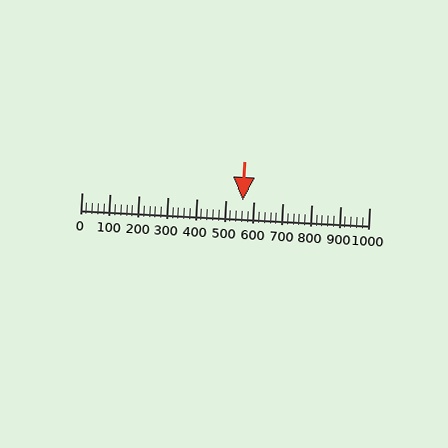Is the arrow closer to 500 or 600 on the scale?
The arrow is closer to 600.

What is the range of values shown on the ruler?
The ruler shows values from 0 to 1000.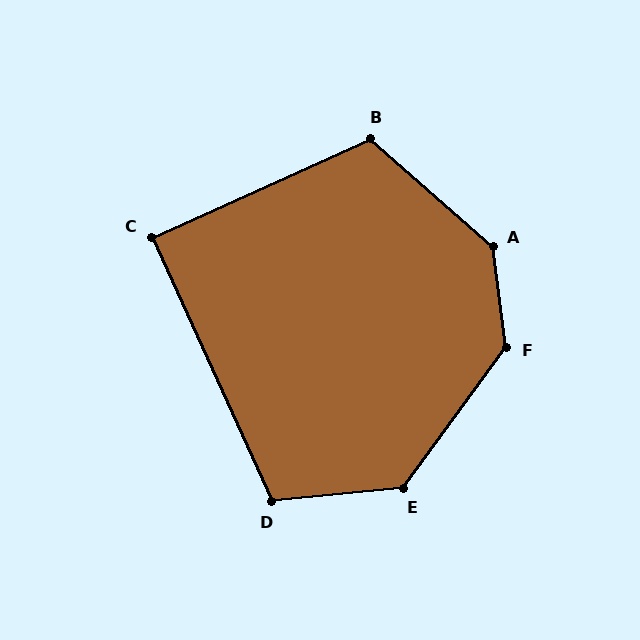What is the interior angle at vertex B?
Approximately 115 degrees (obtuse).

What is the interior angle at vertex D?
Approximately 109 degrees (obtuse).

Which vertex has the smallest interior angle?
C, at approximately 90 degrees.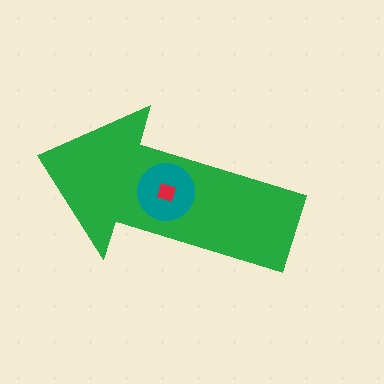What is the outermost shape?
The green arrow.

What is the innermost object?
The red square.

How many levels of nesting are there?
3.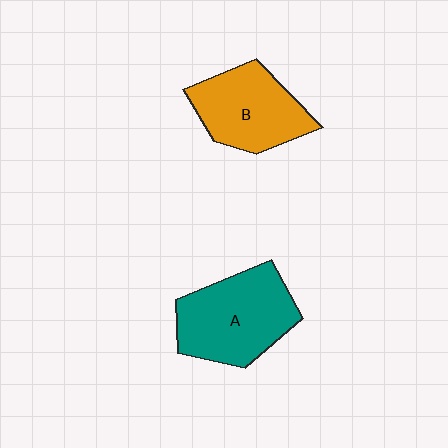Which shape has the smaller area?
Shape B (orange).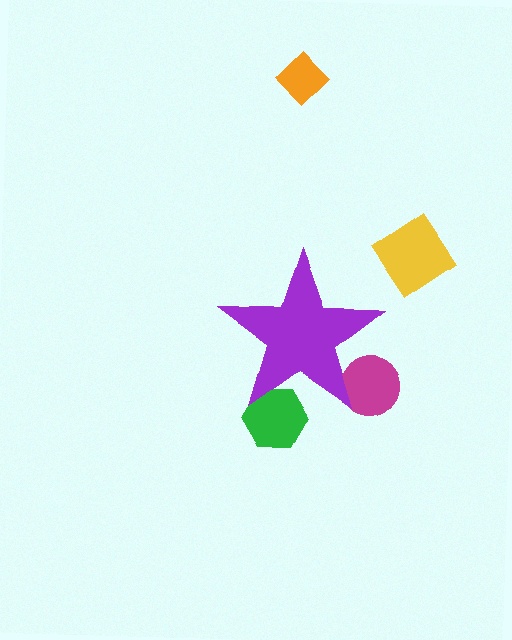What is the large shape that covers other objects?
A purple star.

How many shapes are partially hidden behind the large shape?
2 shapes are partially hidden.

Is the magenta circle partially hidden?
Yes, the magenta circle is partially hidden behind the purple star.